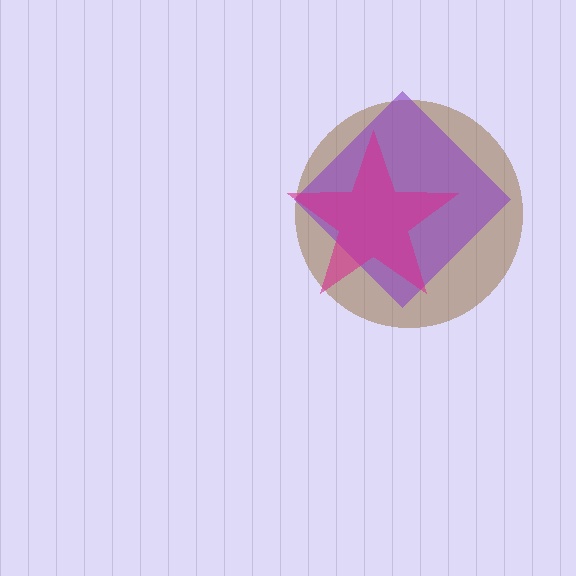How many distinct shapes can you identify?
There are 3 distinct shapes: a brown circle, a purple diamond, a magenta star.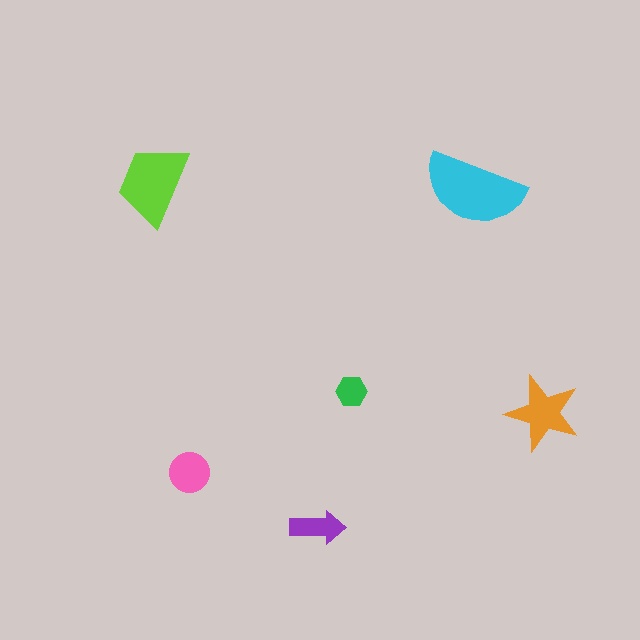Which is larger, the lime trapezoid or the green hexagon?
The lime trapezoid.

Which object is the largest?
The cyan semicircle.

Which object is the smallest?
The green hexagon.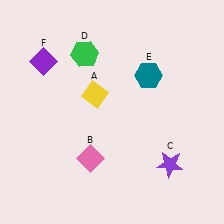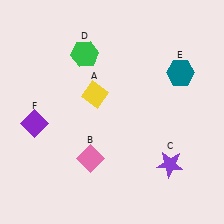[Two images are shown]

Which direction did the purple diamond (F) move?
The purple diamond (F) moved down.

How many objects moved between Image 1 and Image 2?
2 objects moved between the two images.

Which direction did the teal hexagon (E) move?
The teal hexagon (E) moved right.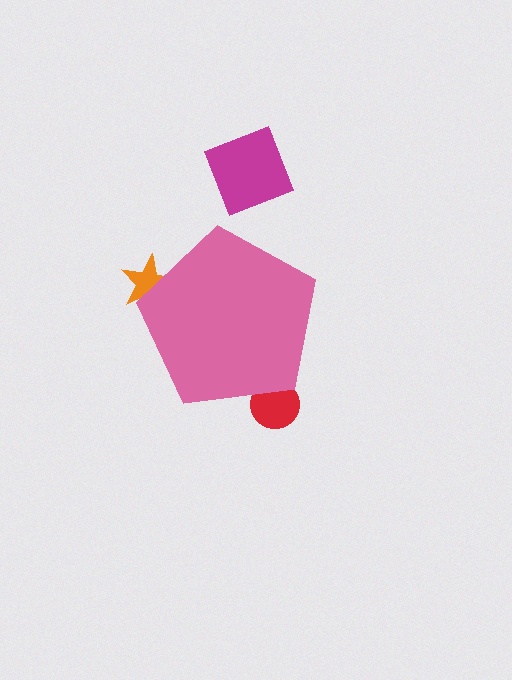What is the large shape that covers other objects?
A pink pentagon.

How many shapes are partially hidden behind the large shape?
2 shapes are partially hidden.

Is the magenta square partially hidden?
No, the magenta square is fully visible.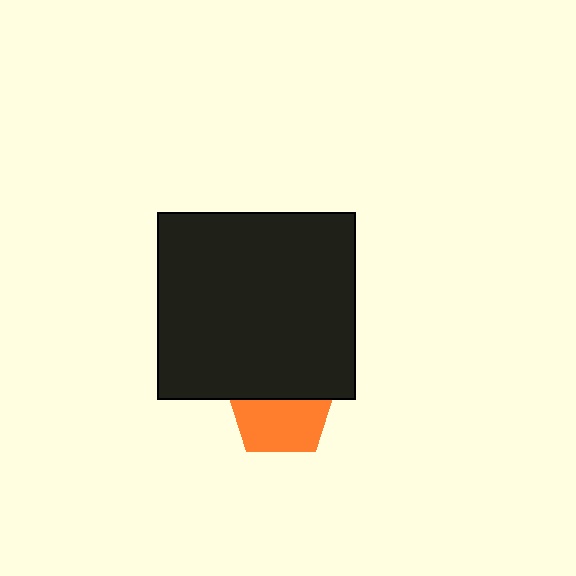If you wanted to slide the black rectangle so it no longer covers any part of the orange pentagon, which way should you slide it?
Slide it up — that is the most direct way to separate the two shapes.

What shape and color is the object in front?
The object in front is a black rectangle.